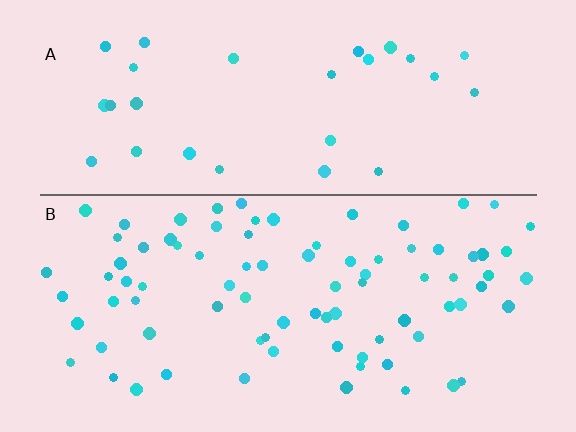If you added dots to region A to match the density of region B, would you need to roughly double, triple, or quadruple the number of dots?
Approximately triple.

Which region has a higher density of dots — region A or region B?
B (the bottom).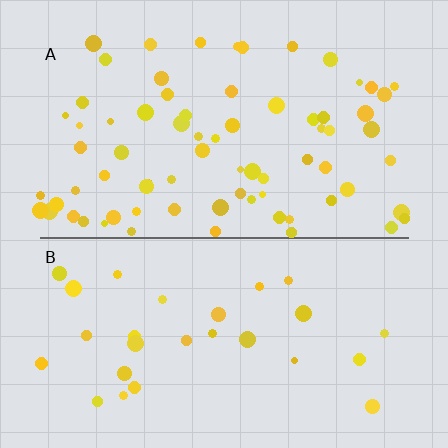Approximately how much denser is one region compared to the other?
Approximately 2.6× — region A over region B.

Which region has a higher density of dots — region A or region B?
A (the top).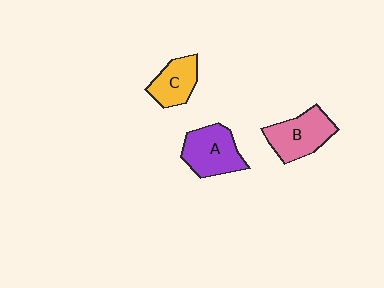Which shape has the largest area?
Shape A (purple).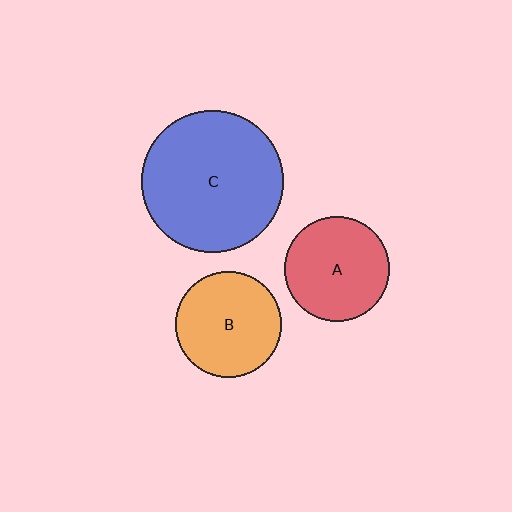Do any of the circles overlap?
No, none of the circles overlap.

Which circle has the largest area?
Circle C (blue).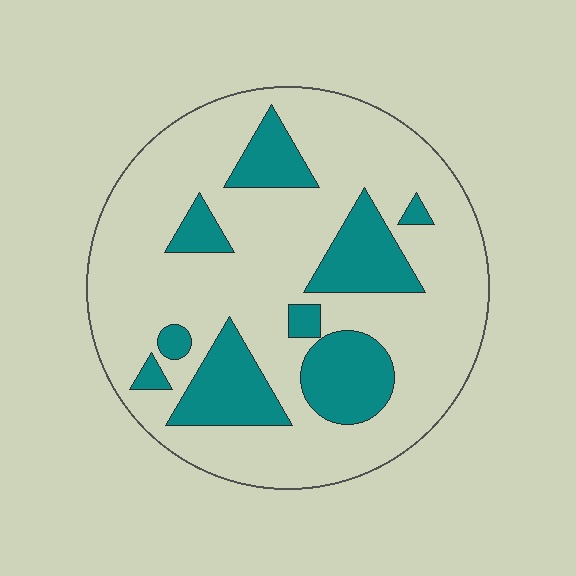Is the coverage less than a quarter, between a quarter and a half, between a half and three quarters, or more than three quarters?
Less than a quarter.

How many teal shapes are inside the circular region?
9.